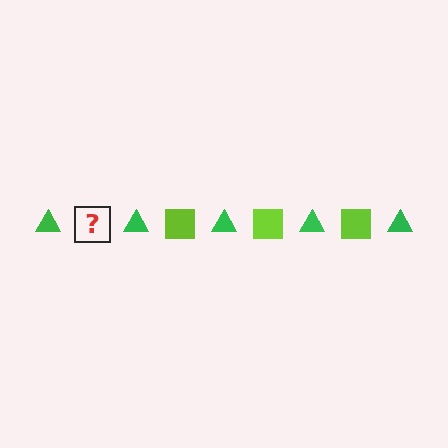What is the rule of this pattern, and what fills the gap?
The rule is that the pattern alternates between green triangle and lime square. The gap should be filled with a lime square.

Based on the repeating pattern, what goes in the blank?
The blank should be a lime square.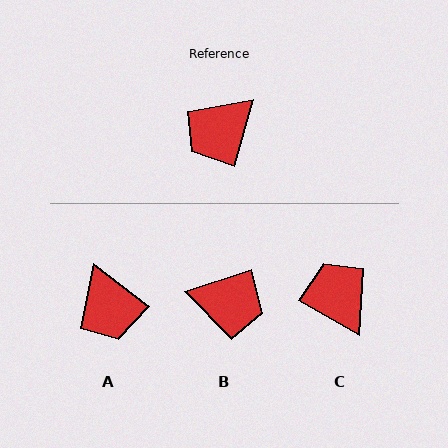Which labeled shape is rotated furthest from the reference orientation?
B, about 124 degrees away.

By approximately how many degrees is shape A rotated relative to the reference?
Approximately 68 degrees counter-clockwise.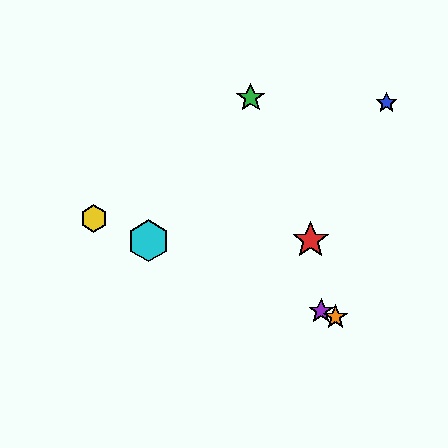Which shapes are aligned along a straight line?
The yellow hexagon, the purple star, the orange star, the cyan hexagon are aligned along a straight line.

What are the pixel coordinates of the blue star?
The blue star is at (386, 103).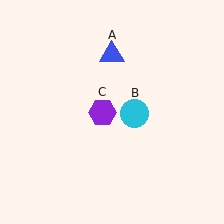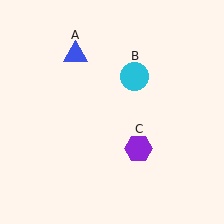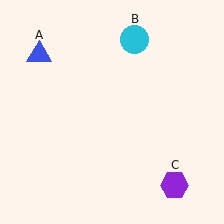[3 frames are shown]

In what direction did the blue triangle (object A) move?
The blue triangle (object A) moved left.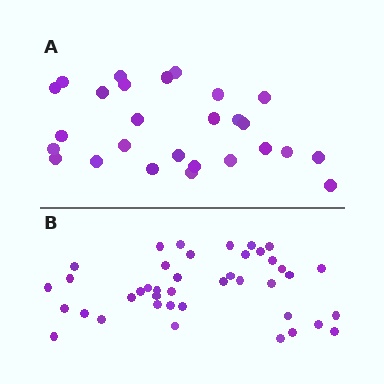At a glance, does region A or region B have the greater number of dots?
Region B (the bottom region) has more dots.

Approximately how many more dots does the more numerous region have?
Region B has approximately 15 more dots than region A.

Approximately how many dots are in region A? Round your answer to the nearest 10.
About 30 dots. (The exact count is 27, which rounds to 30.)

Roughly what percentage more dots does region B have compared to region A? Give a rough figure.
About 50% more.